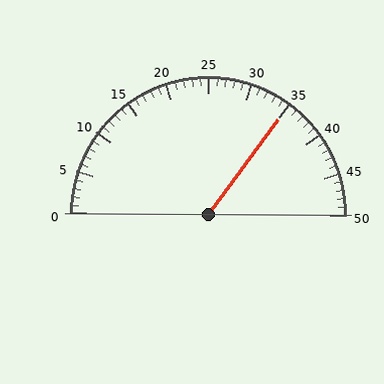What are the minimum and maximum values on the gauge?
The gauge ranges from 0 to 50.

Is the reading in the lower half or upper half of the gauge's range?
The reading is in the upper half of the range (0 to 50).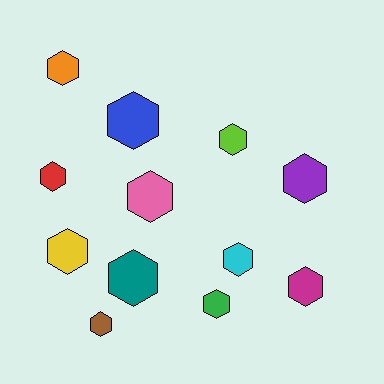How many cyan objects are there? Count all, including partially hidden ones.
There is 1 cyan object.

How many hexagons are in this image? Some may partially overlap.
There are 12 hexagons.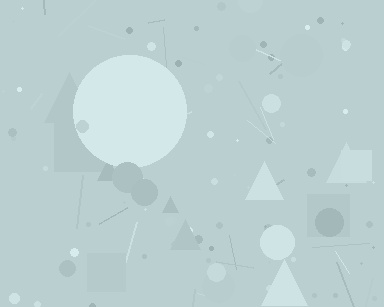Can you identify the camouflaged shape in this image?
The camouflaged shape is a circle.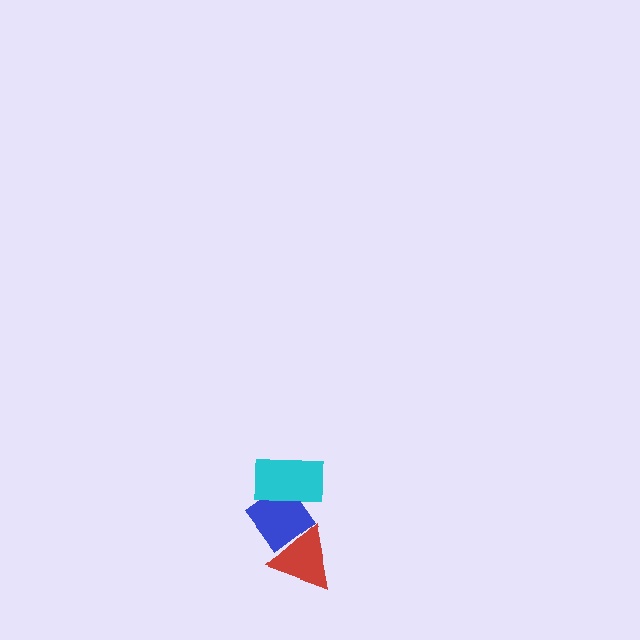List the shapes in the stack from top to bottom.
From top to bottom: the cyan rectangle, the blue diamond, the red triangle.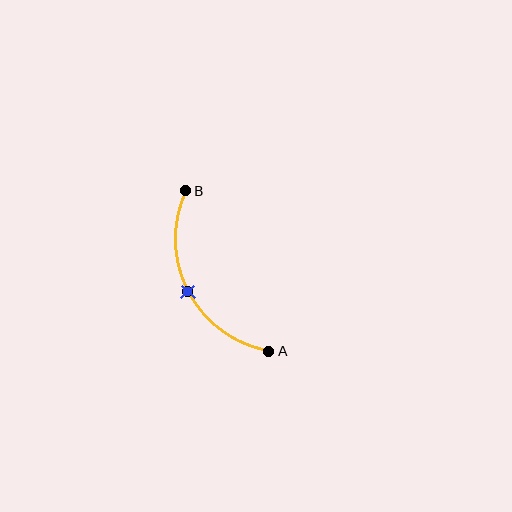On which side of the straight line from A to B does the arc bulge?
The arc bulges to the left of the straight line connecting A and B.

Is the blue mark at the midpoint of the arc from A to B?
Yes. The blue mark lies on the arc at equal arc-length from both A and B — it is the arc midpoint.